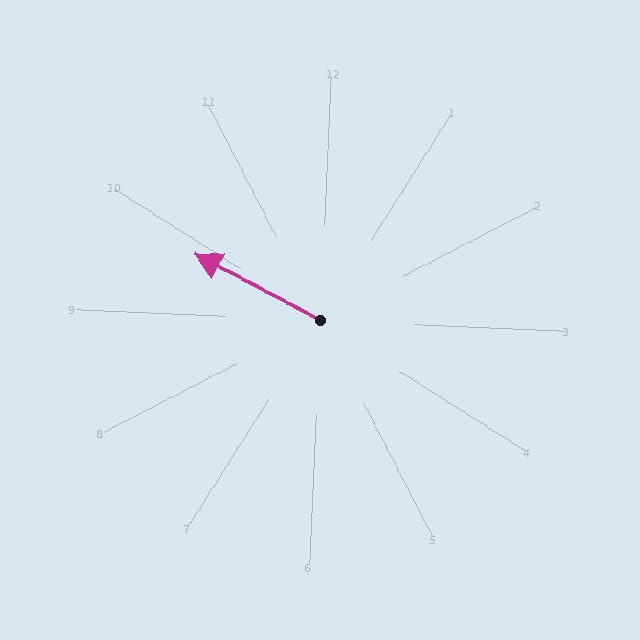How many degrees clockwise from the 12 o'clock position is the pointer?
Approximately 295 degrees.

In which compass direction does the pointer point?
Northwest.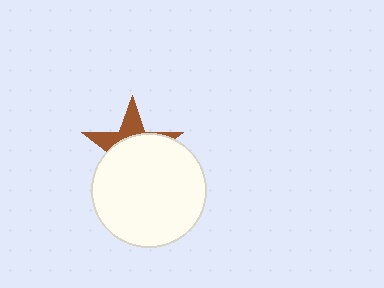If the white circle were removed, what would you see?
You would see the complete brown star.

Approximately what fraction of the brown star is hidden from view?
Roughly 66% of the brown star is hidden behind the white circle.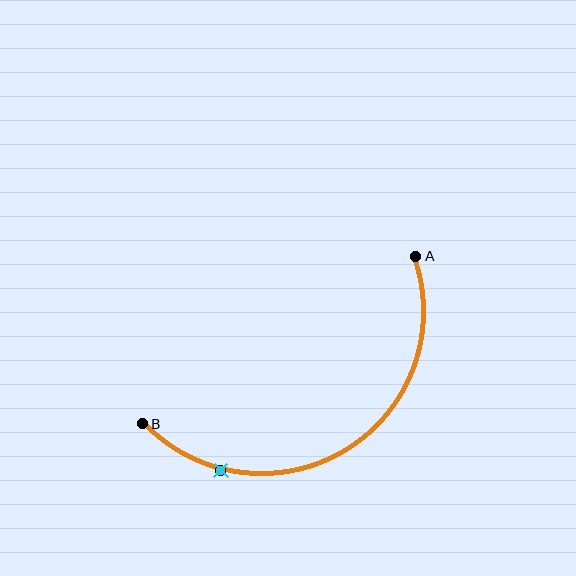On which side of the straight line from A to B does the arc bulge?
The arc bulges below the straight line connecting A and B.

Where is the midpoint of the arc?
The arc midpoint is the point on the curve farthest from the straight line joining A and B. It sits below that line.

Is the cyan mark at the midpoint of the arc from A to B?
No. The cyan mark lies on the arc but is closer to endpoint B. The arc midpoint would be at the point on the curve equidistant along the arc from both A and B.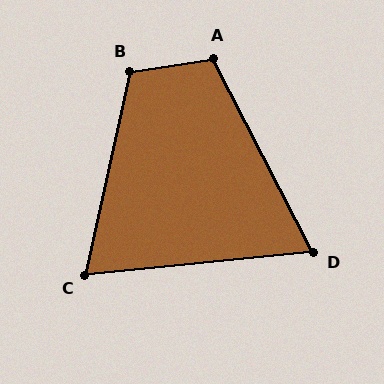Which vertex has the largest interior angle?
B, at approximately 112 degrees.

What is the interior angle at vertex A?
Approximately 108 degrees (obtuse).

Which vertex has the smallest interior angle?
D, at approximately 68 degrees.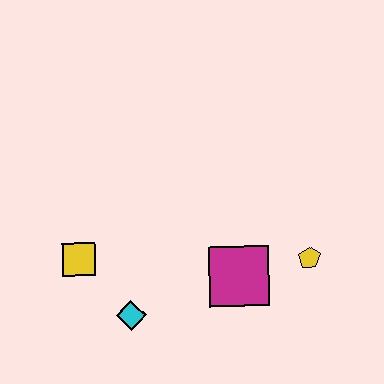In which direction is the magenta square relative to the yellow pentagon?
The magenta square is to the left of the yellow pentagon.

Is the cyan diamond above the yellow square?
No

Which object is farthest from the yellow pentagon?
The yellow square is farthest from the yellow pentagon.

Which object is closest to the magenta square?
The yellow pentagon is closest to the magenta square.